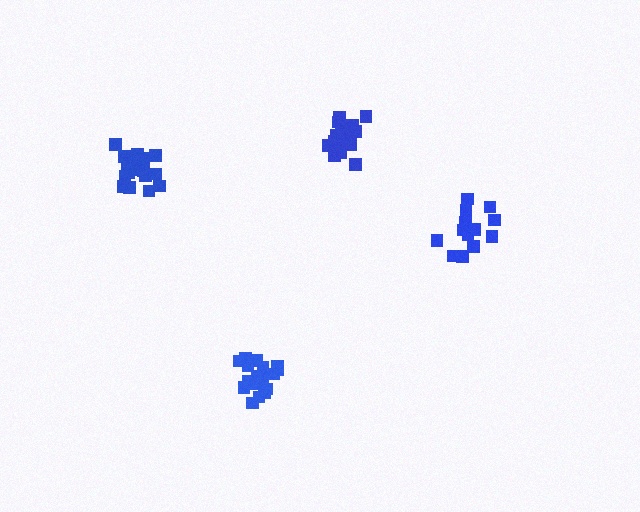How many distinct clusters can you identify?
There are 4 distinct clusters.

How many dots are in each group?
Group 1: 17 dots, Group 2: 14 dots, Group 3: 19 dots, Group 4: 18 dots (68 total).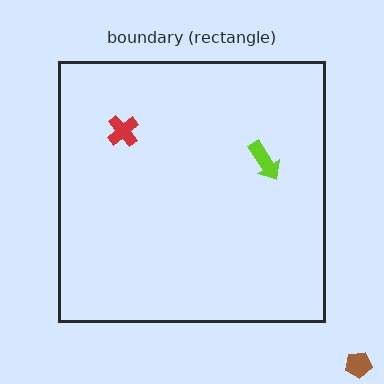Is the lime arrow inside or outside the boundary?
Inside.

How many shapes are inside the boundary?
2 inside, 1 outside.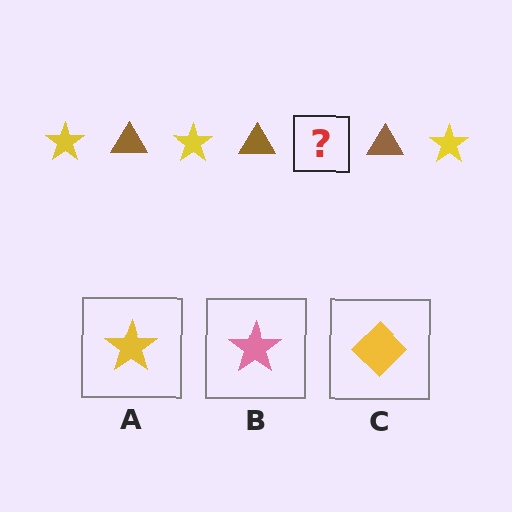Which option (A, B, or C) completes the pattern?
A.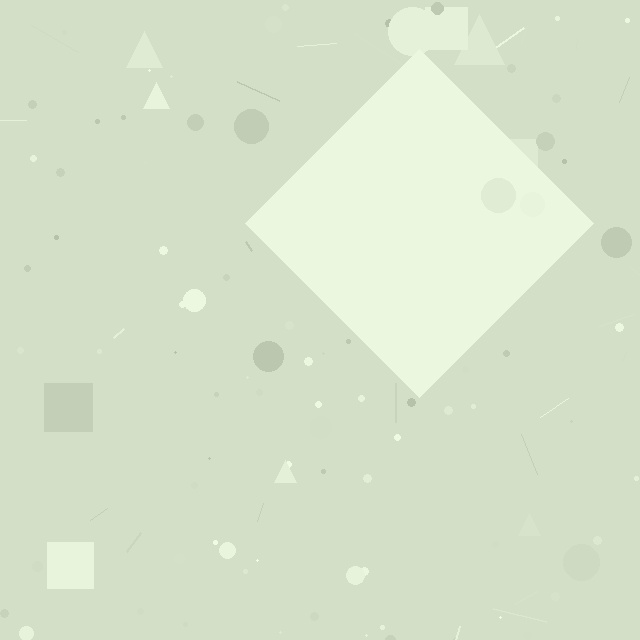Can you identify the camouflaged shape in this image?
The camouflaged shape is a diamond.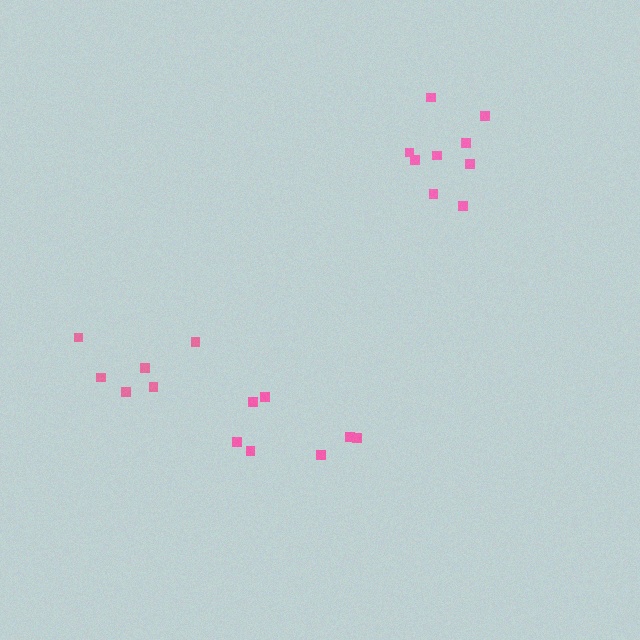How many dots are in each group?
Group 1: 7 dots, Group 2: 6 dots, Group 3: 9 dots (22 total).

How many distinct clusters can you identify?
There are 3 distinct clusters.